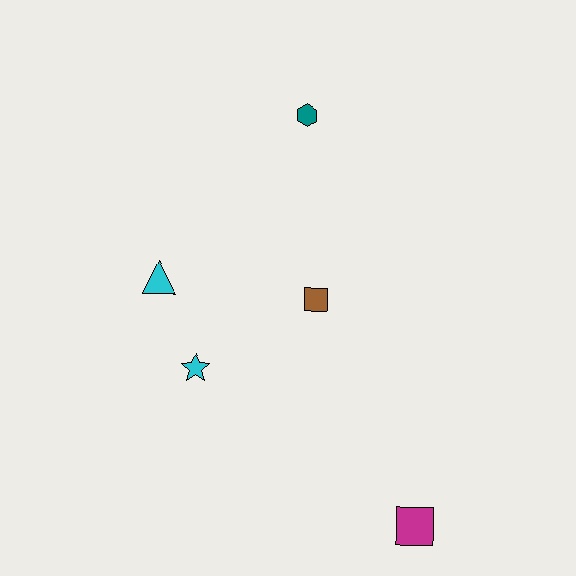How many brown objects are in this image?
There is 1 brown object.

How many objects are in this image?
There are 5 objects.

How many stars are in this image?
There is 1 star.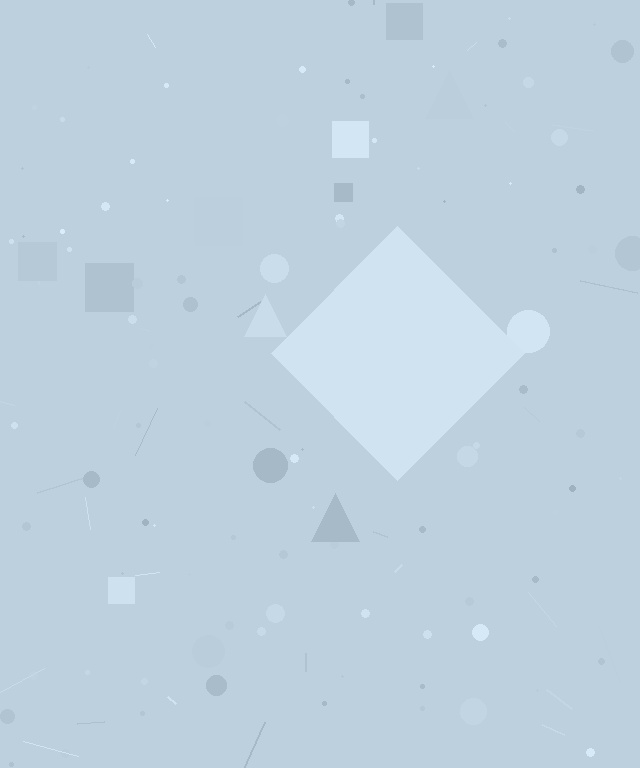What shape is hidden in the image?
A diamond is hidden in the image.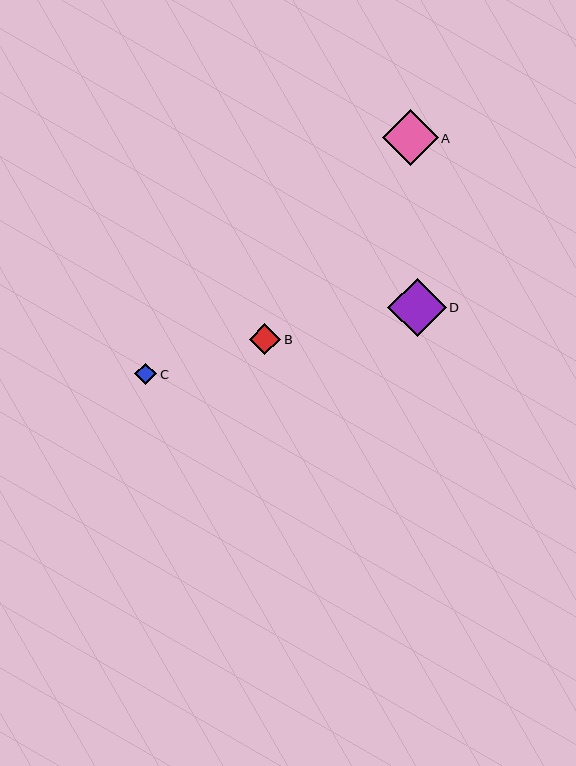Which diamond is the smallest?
Diamond C is the smallest with a size of approximately 22 pixels.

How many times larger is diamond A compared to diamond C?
Diamond A is approximately 2.6 times the size of diamond C.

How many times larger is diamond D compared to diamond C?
Diamond D is approximately 2.7 times the size of diamond C.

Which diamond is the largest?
Diamond D is the largest with a size of approximately 59 pixels.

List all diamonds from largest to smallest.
From largest to smallest: D, A, B, C.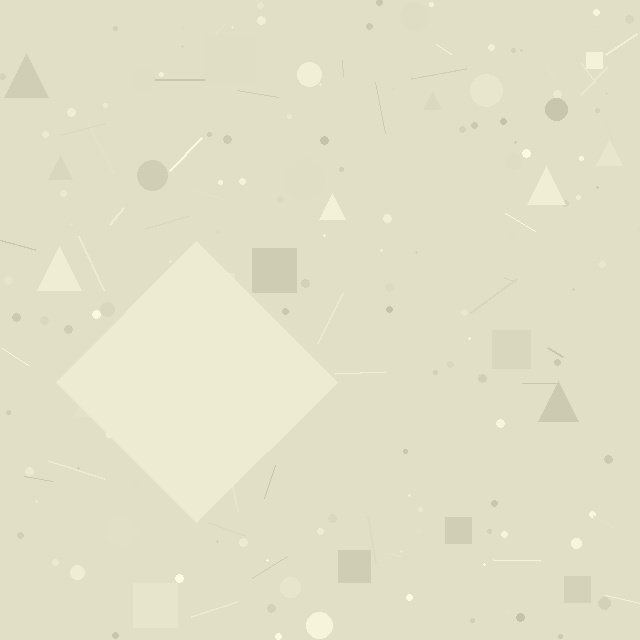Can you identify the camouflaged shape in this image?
The camouflaged shape is a diamond.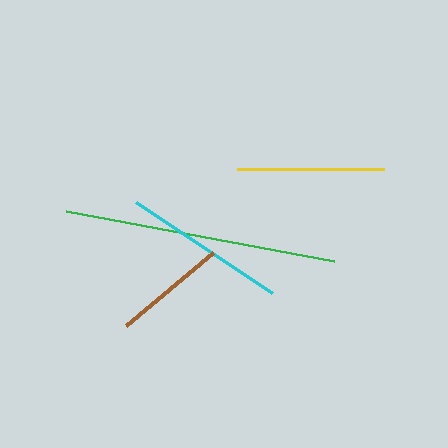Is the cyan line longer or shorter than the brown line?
The cyan line is longer than the brown line.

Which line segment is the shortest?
The brown line is the shortest at approximately 113 pixels.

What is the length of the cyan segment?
The cyan segment is approximately 164 pixels long.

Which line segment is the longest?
The green line is the longest at approximately 272 pixels.